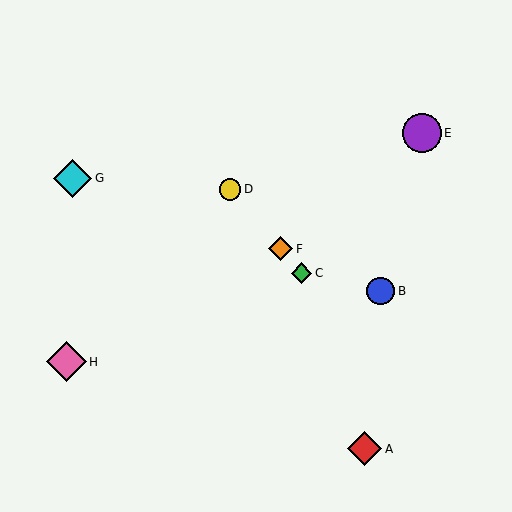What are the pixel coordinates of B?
Object B is at (381, 291).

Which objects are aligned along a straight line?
Objects C, D, F are aligned along a straight line.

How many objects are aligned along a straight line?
3 objects (C, D, F) are aligned along a straight line.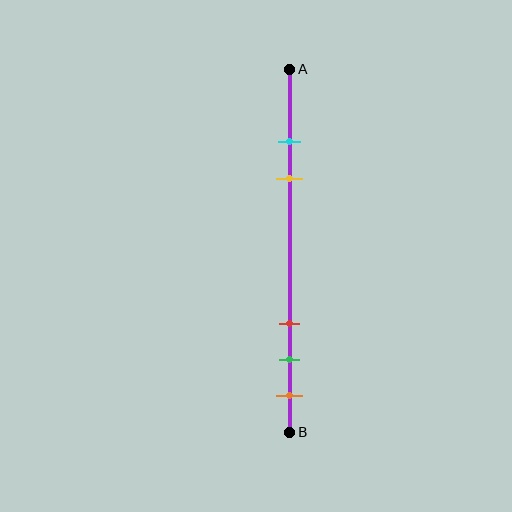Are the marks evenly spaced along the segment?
No, the marks are not evenly spaced.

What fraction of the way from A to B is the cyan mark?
The cyan mark is approximately 20% (0.2) of the way from A to B.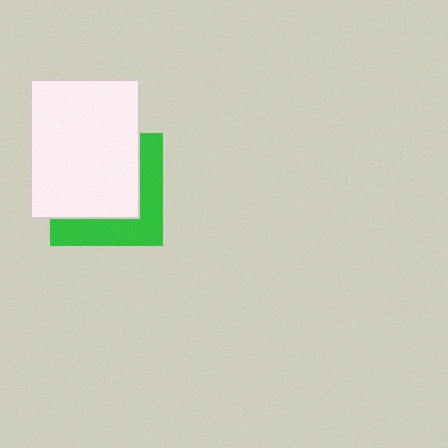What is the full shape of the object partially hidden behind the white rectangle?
The partially hidden object is a green square.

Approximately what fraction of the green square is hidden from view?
Roughly 61% of the green square is hidden behind the white rectangle.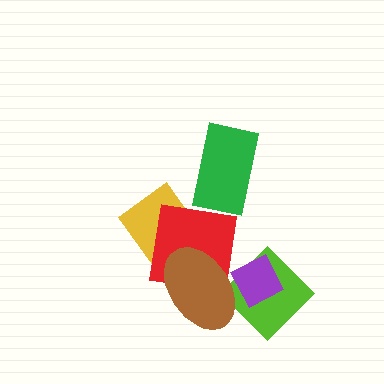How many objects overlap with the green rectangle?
0 objects overlap with the green rectangle.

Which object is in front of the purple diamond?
The brown ellipse is in front of the purple diamond.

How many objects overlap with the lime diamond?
2 objects overlap with the lime diamond.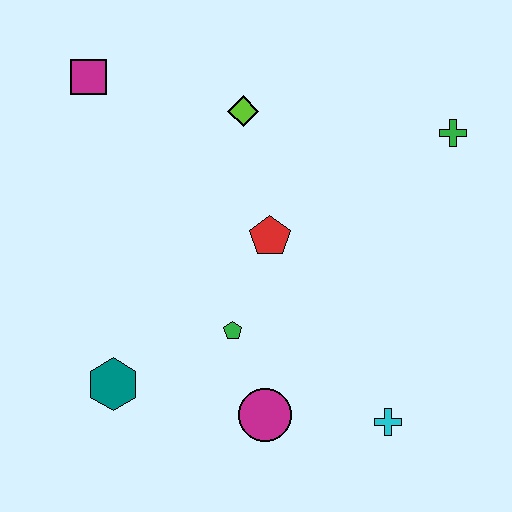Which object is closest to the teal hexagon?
The green pentagon is closest to the teal hexagon.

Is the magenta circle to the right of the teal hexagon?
Yes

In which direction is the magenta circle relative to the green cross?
The magenta circle is below the green cross.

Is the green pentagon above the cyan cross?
Yes